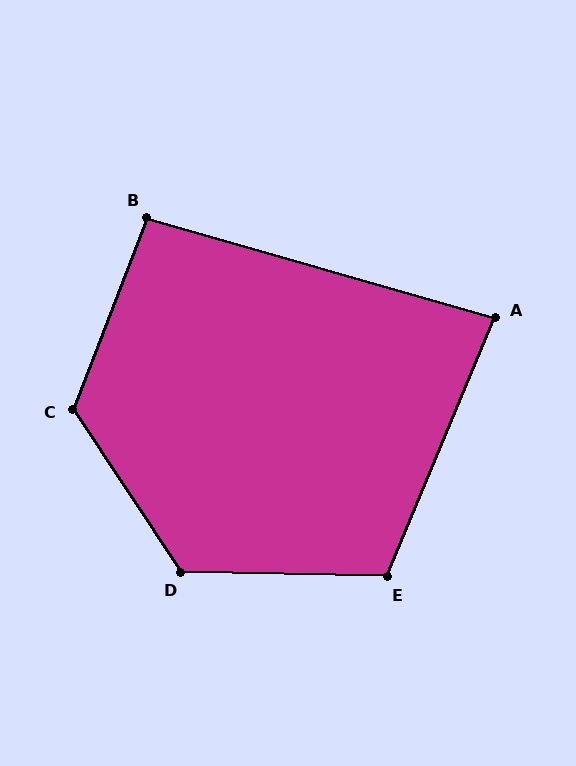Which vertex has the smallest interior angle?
A, at approximately 83 degrees.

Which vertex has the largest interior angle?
C, at approximately 125 degrees.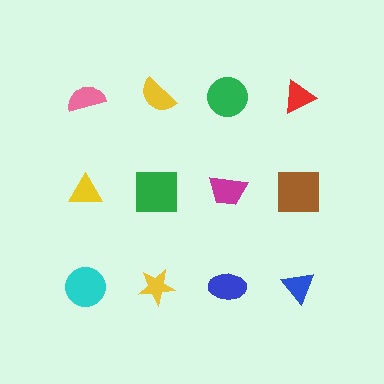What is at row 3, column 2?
A yellow star.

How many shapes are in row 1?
4 shapes.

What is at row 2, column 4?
A brown square.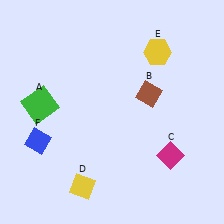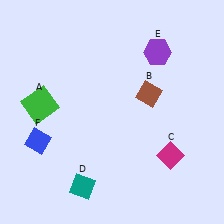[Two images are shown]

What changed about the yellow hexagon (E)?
In Image 1, E is yellow. In Image 2, it changed to purple.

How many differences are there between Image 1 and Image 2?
There are 2 differences between the two images.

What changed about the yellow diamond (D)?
In Image 1, D is yellow. In Image 2, it changed to teal.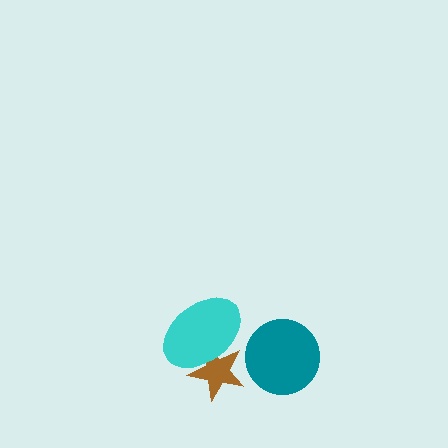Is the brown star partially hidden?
Yes, it is partially covered by another shape.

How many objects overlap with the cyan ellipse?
1 object overlaps with the cyan ellipse.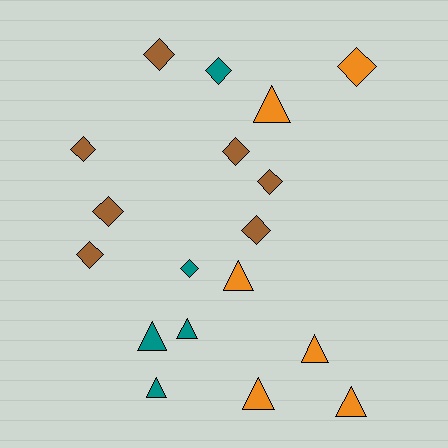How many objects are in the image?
There are 18 objects.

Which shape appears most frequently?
Diamond, with 10 objects.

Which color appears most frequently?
Brown, with 7 objects.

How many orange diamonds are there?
There is 1 orange diamond.